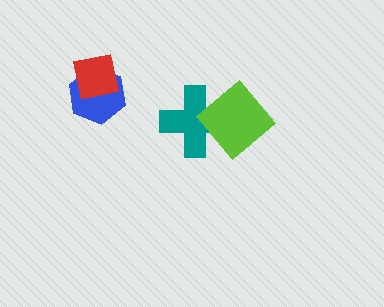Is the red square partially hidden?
No, no other shape covers it.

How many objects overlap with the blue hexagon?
1 object overlaps with the blue hexagon.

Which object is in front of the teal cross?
The lime diamond is in front of the teal cross.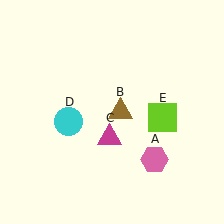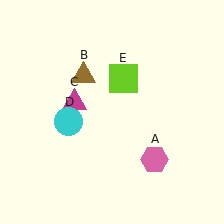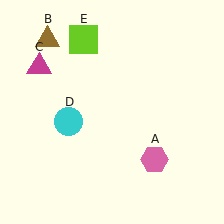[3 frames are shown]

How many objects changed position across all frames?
3 objects changed position: brown triangle (object B), magenta triangle (object C), lime square (object E).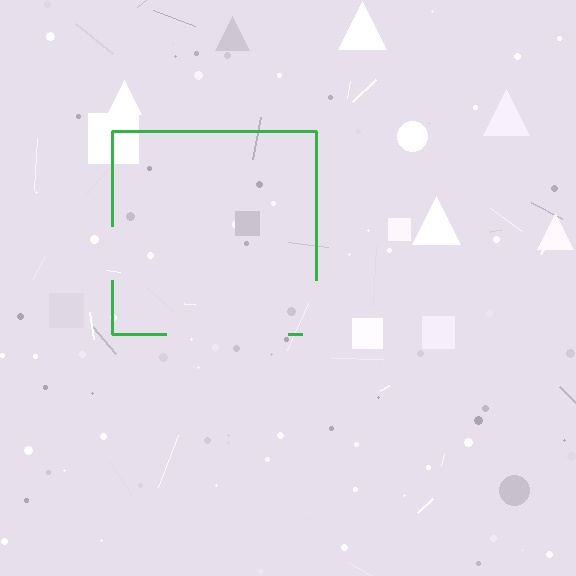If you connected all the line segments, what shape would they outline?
They would outline a square.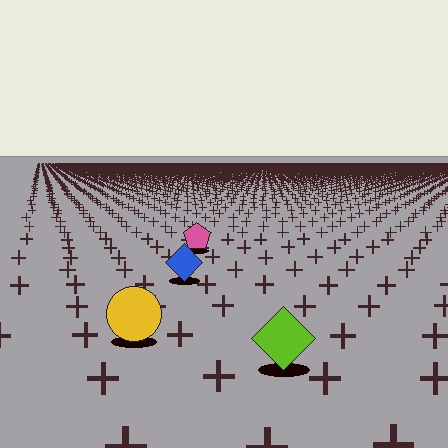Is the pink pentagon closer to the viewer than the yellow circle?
No. The yellow circle is closer — you can tell from the texture gradient: the ground texture is coarser near it.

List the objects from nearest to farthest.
From nearest to farthest: the lime diamond, the yellow circle, the blue diamond, the pink pentagon.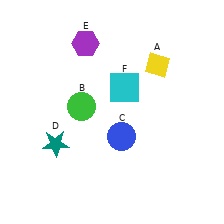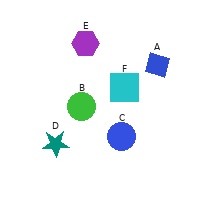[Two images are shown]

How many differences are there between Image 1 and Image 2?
There is 1 difference between the two images.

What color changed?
The diamond (A) changed from yellow in Image 1 to blue in Image 2.